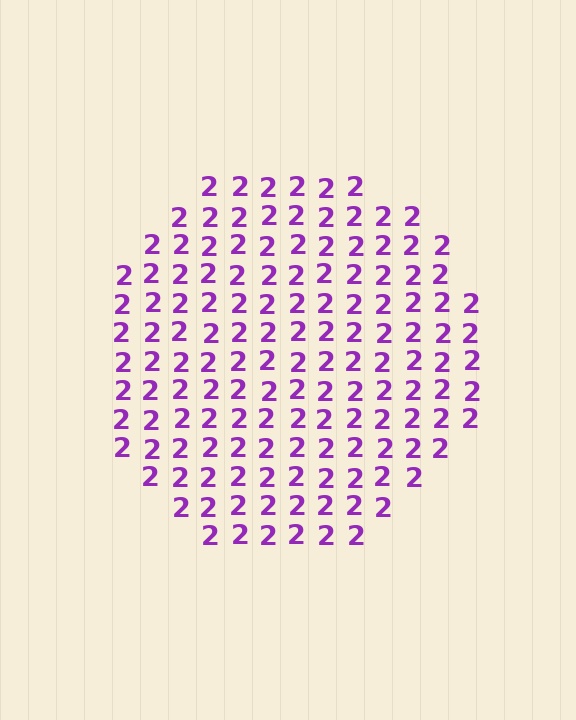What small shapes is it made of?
It is made of small digit 2's.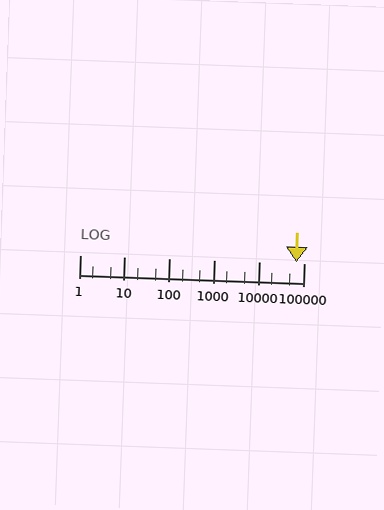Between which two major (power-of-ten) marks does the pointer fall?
The pointer is between 10000 and 100000.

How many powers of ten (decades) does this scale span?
The scale spans 5 decades, from 1 to 100000.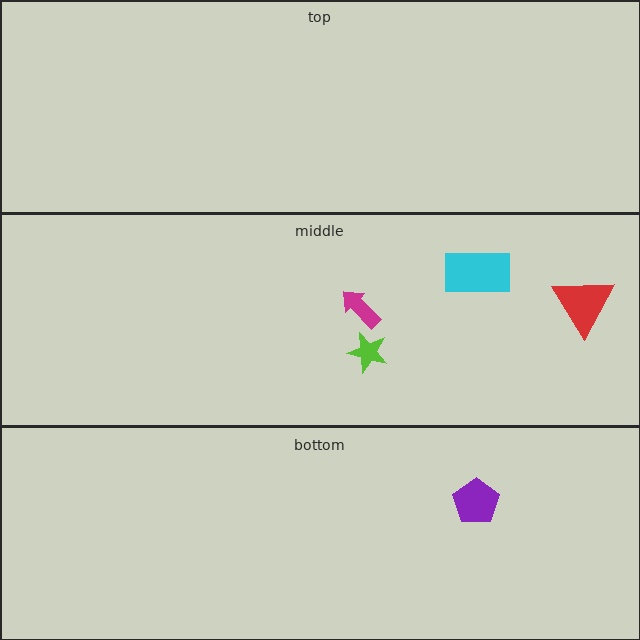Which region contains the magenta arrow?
The middle region.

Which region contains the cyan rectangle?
The middle region.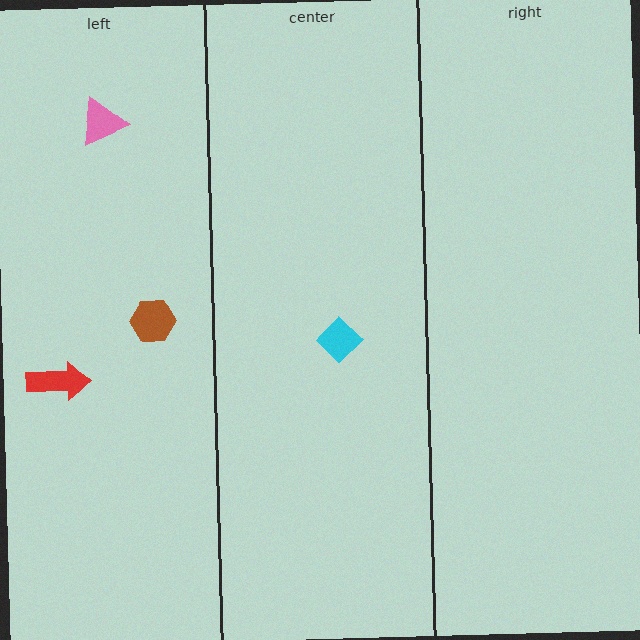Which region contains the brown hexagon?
The left region.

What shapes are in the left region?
The red arrow, the brown hexagon, the pink triangle.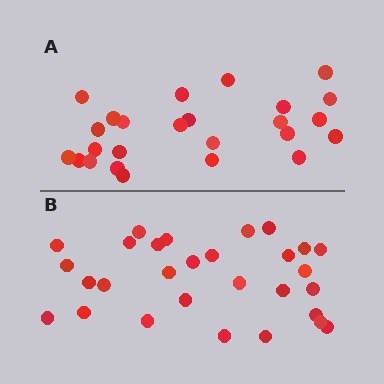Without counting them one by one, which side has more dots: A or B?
Region B (the bottom region) has more dots.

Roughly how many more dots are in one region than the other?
Region B has about 4 more dots than region A.